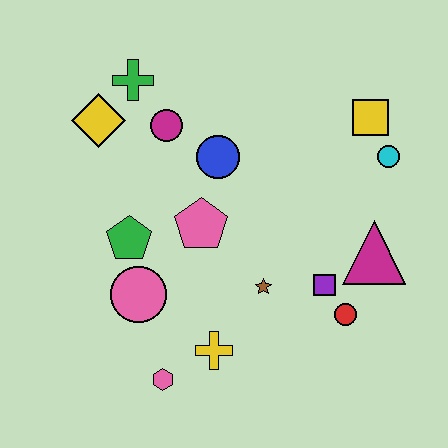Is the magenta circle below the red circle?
No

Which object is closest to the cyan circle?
The yellow square is closest to the cyan circle.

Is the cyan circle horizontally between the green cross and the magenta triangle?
No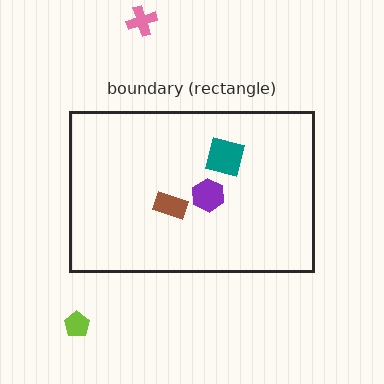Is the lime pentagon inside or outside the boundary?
Outside.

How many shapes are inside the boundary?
3 inside, 2 outside.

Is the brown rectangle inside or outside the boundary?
Inside.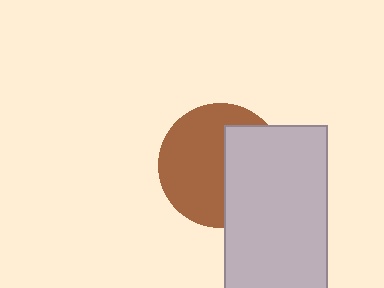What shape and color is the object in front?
The object in front is a light gray rectangle.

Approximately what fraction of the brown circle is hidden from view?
Roughly 41% of the brown circle is hidden behind the light gray rectangle.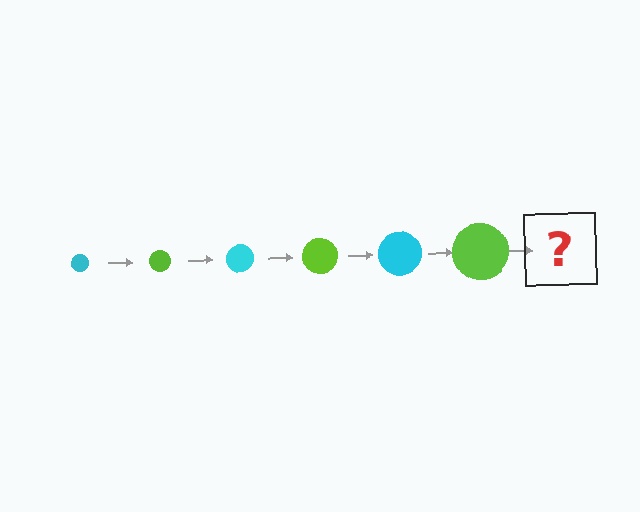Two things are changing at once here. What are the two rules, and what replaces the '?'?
The two rules are that the circle grows larger each step and the color cycles through cyan and lime. The '?' should be a cyan circle, larger than the previous one.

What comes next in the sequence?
The next element should be a cyan circle, larger than the previous one.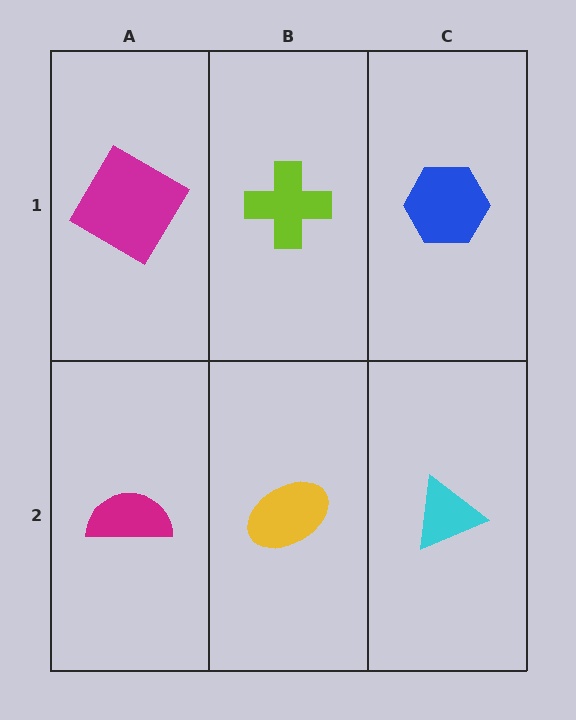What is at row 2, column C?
A cyan triangle.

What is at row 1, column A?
A magenta diamond.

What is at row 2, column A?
A magenta semicircle.